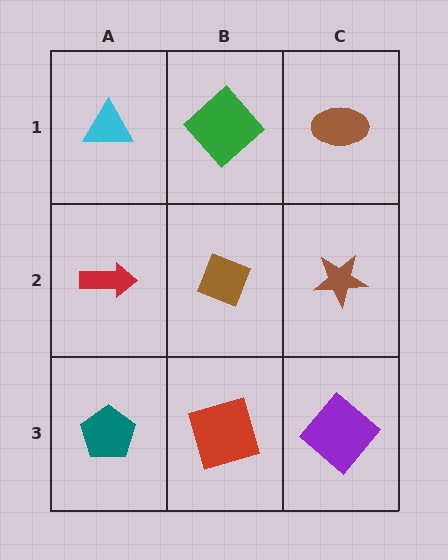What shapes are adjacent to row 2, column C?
A brown ellipse (row 1, column C), a purple diamond (row 3, column C), a brown diamond (row 2, column B).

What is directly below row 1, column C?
A brown star.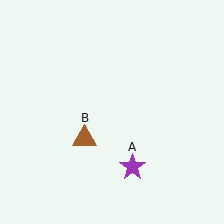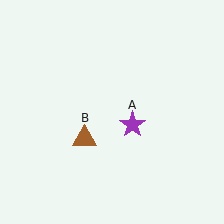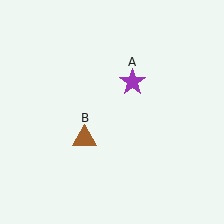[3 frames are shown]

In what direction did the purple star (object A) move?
The purple star (object A) moved up.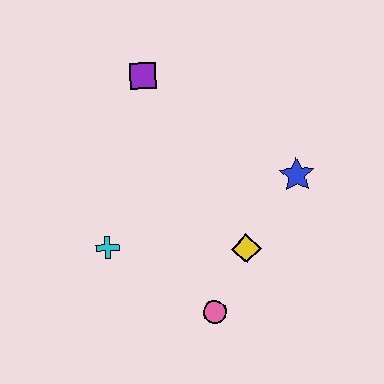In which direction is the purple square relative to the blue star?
The purple square is to the left of the blue star.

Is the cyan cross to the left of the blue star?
Yes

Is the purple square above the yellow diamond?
Yes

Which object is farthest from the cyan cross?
The blue star is farthest from the cyan cross.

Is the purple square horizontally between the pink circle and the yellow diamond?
No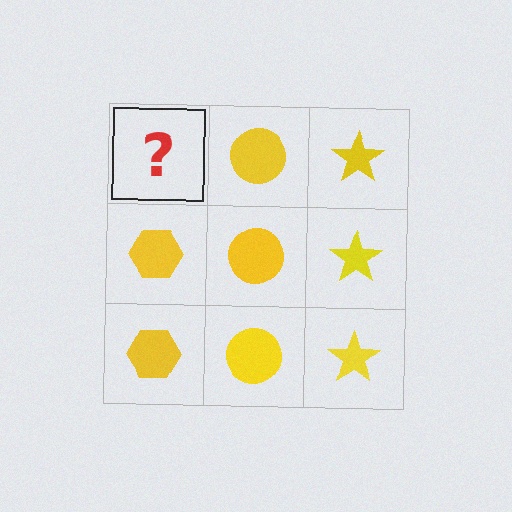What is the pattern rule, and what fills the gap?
The rule is that each column has a consistent shape. The gap should be filled with a yellow hexagon.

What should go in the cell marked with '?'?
The missing cell should contain a yellow hexagon.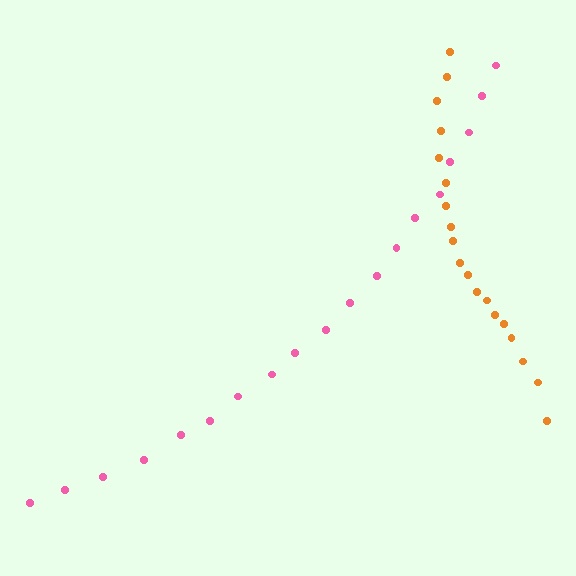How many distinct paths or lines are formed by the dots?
There are 2 distinct paths.